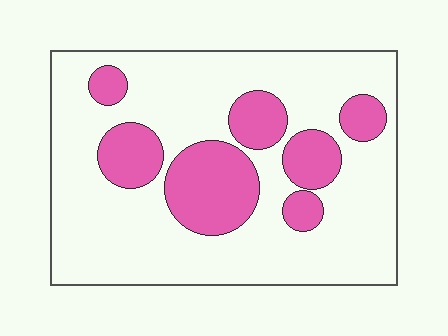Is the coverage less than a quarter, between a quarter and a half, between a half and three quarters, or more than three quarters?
Between a quarter and a half.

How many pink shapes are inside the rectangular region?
7.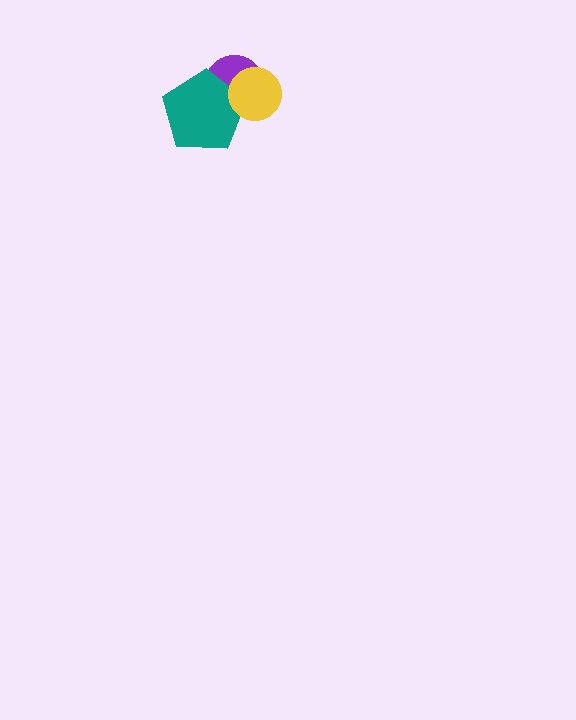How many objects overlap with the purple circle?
2 objects overlap with the purple circle.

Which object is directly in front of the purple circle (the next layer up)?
The teal pentagon is directly in front of the purple circle.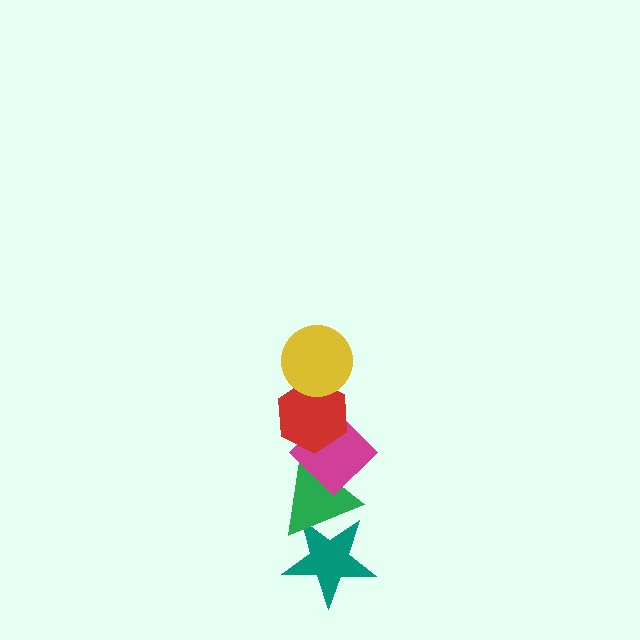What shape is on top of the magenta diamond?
The red hexagon is on top of the magenta diamond.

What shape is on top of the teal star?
The green triangle is on top of the teal star.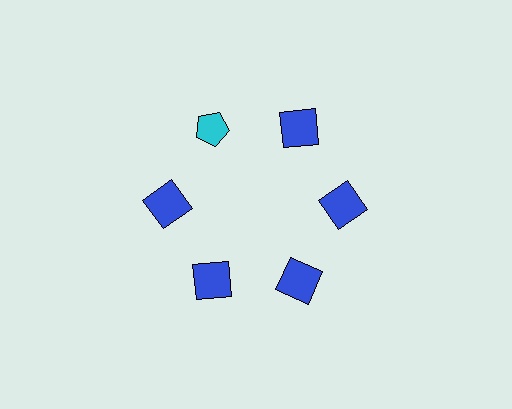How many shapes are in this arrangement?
There are 6 shapes arranged in a ring pattern.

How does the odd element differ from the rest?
It differs in both color (cyan instead of blue) and shape (pentagon instead of square).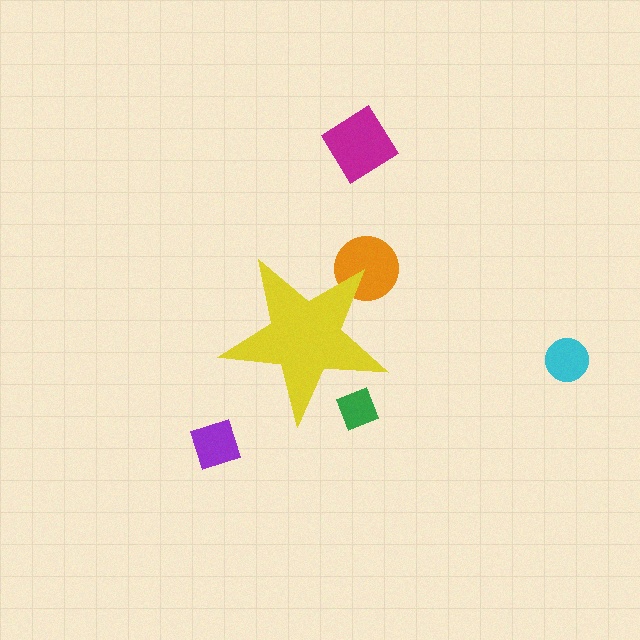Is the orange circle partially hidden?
Yes, the orange circle is partially hidden behind the yellow star.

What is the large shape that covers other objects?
A yellow star.